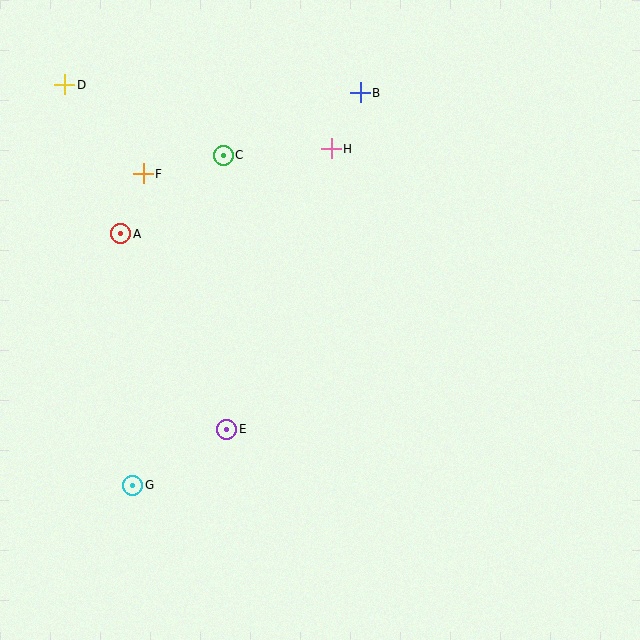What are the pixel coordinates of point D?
Point D is at (65, 85).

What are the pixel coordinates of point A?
Point A is at (121, 234).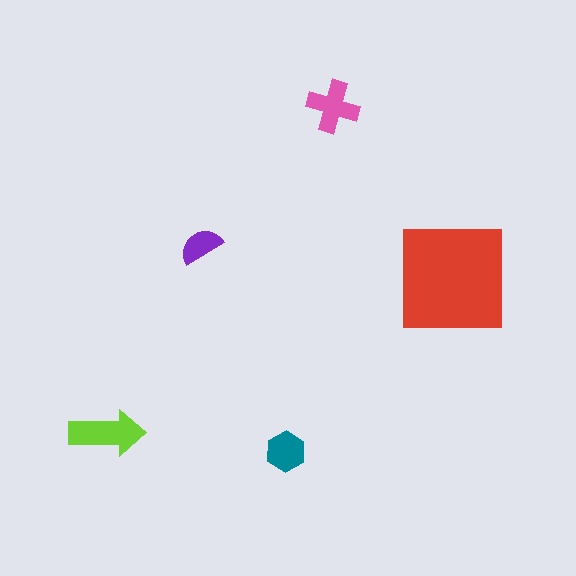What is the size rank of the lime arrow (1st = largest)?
2nd.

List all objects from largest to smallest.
The red square, the lime arrow, the pink cross, the teal hexagon, the purple semicircle.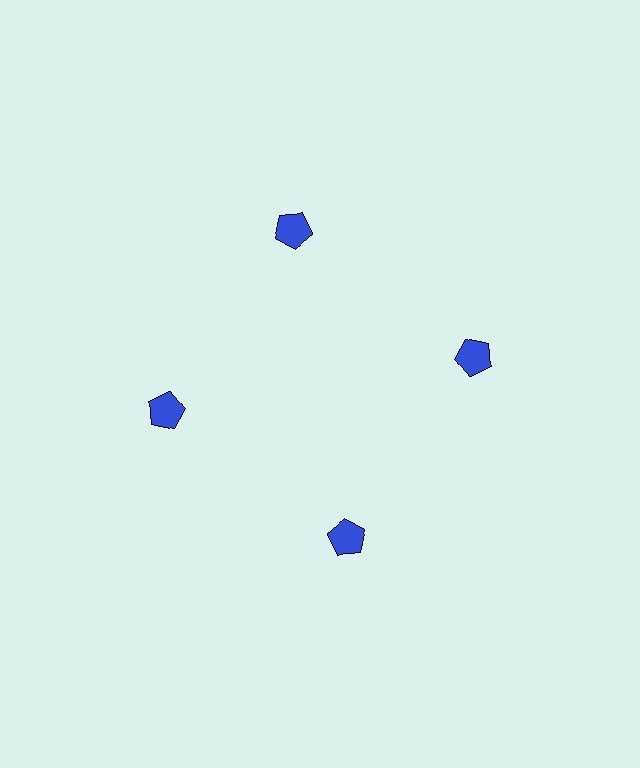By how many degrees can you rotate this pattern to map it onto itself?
The pattern maps onto itself every 90 degrees of rotation.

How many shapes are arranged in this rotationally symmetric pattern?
There are 4 shapes, arranged in 4 groups of 1.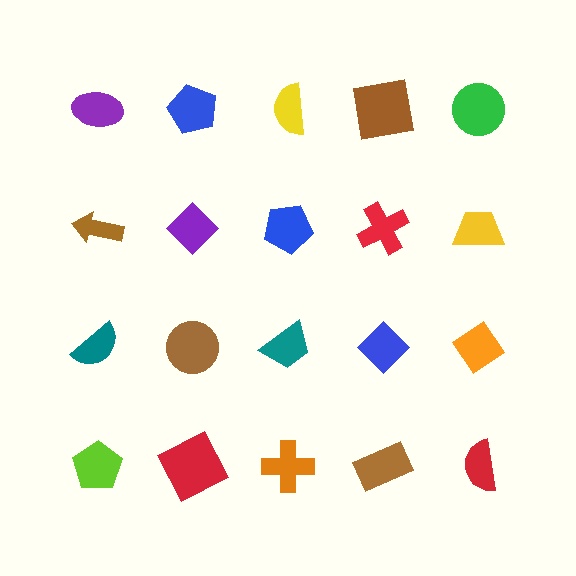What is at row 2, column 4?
A red cross.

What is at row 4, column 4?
A brown rectangle.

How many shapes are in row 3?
5 shapes.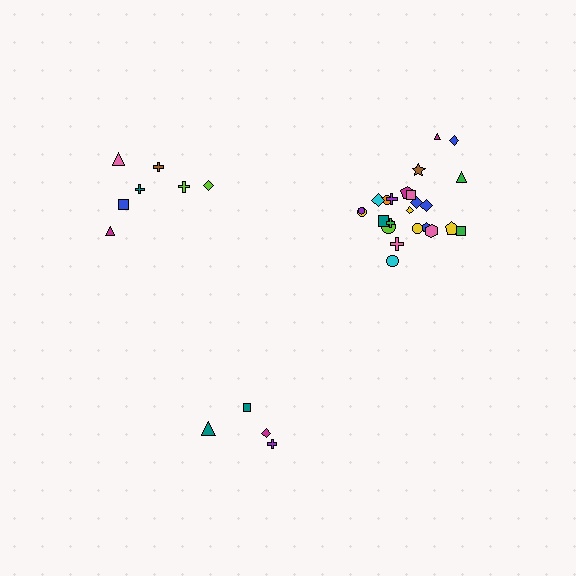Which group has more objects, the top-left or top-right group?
The top-right group.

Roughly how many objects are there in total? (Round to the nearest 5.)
Roughly 35 objects in total.